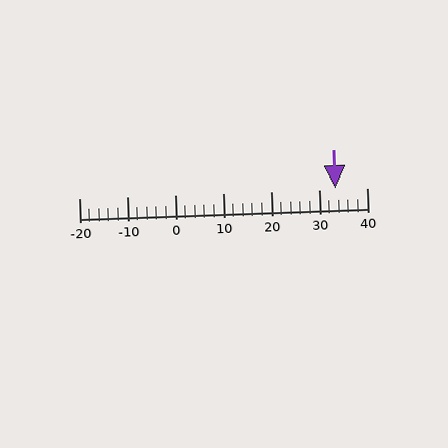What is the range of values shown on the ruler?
The ruler shows values from -20 to 40.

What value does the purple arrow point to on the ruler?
The purple arrow points to approximately 34.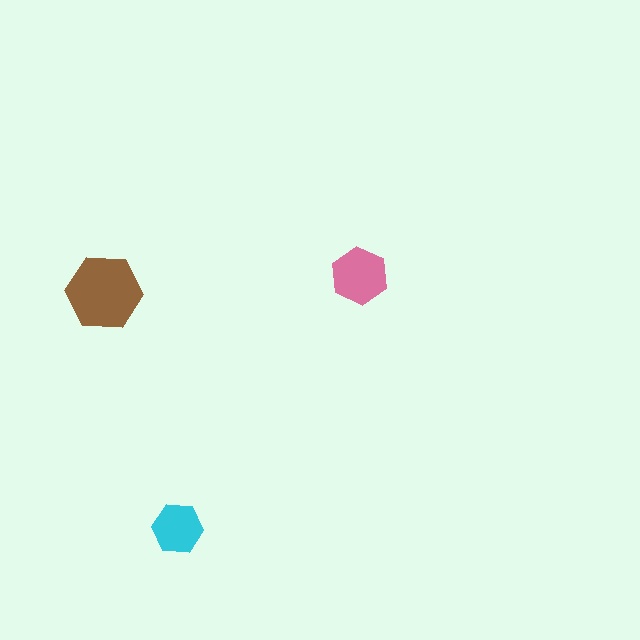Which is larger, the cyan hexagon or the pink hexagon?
The pink one.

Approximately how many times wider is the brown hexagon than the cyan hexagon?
About 1.5 times wider.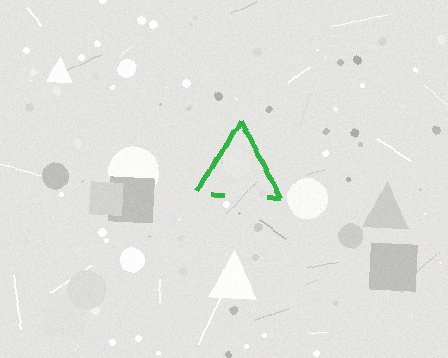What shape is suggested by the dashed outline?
The dashed outline suggests a triangle.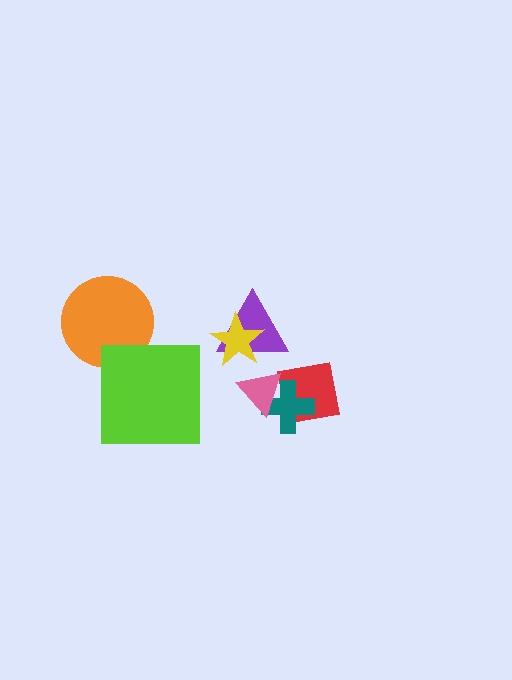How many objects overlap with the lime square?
1 object overlaps with the lime square.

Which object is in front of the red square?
The teal cross is in front of the red square.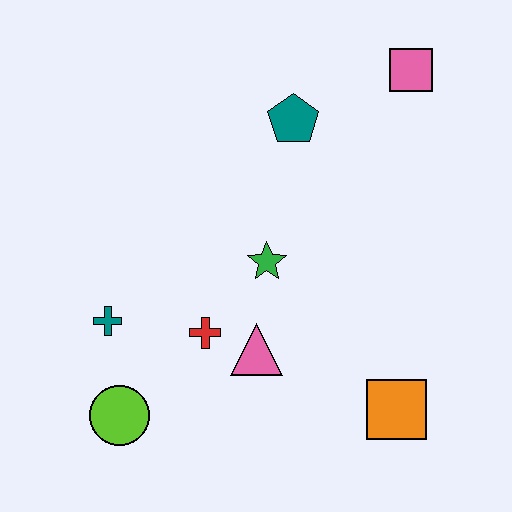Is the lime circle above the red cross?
No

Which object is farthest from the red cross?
The pink square is farthest from the red cross.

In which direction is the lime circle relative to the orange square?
The lime circle is to the left of the orange square.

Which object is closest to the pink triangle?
The red cross is closest to the pink triangle.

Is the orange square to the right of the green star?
Yes